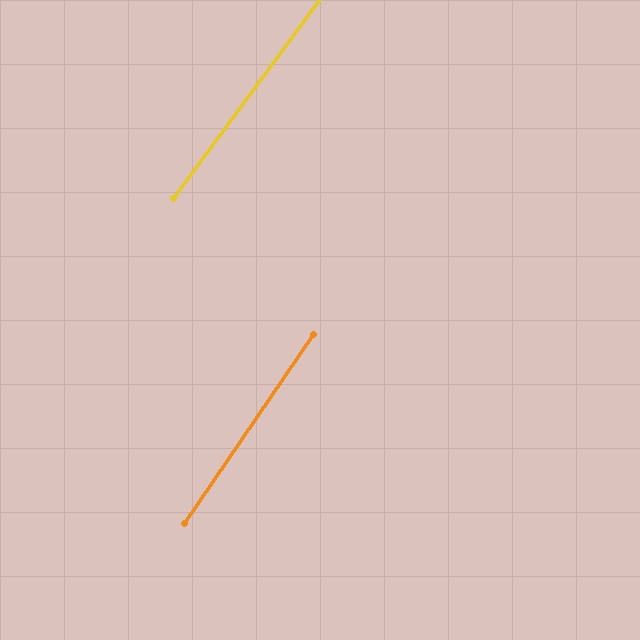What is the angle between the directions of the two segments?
Approximately 2 degrees.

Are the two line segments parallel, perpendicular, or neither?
Parallel — their directions differ by only 1.9°.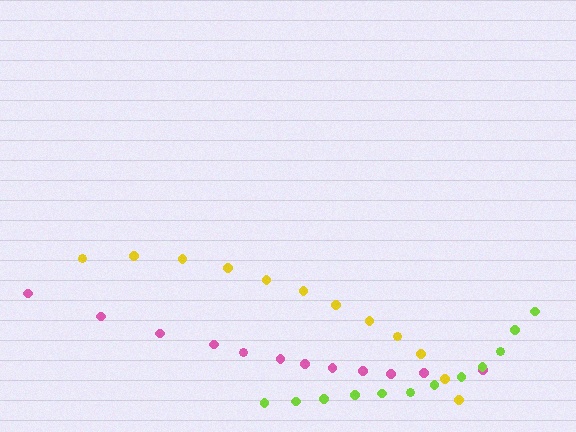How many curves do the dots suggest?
There are 3 distinct paths.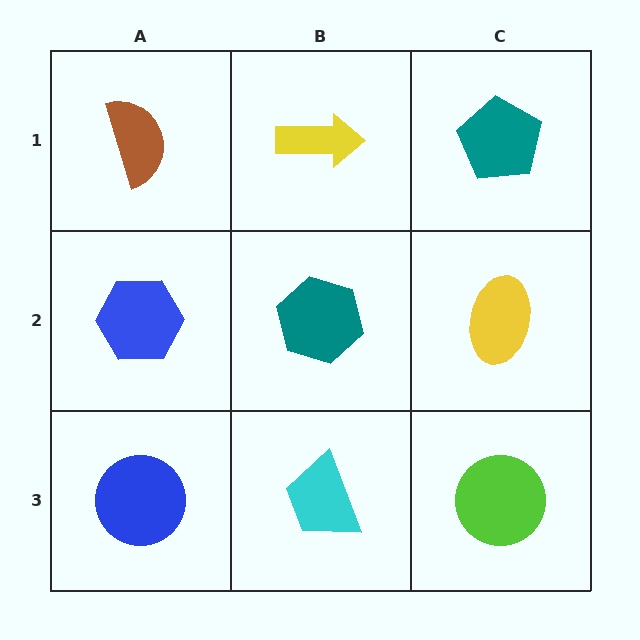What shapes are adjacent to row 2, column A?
A brown semicircle (row 1, column A), a blue circle (row 3, column A), a teal hexagon (row 2, column B).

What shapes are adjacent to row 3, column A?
A blue hexagon (row 2, column A), a cyan trapezoid (row 3, column B).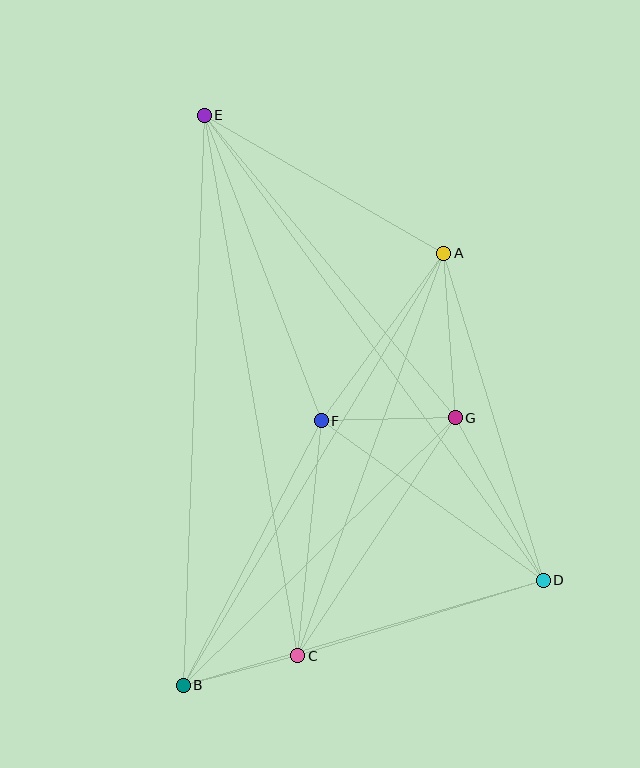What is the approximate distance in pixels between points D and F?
The distance between D and F is approximately 274 pixels.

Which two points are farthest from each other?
Points D and E are farthest from each other.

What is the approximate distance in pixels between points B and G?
The distance between B and G is approximately 381 pixels.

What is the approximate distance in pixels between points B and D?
The distance between B and D is approximately 375 pixels.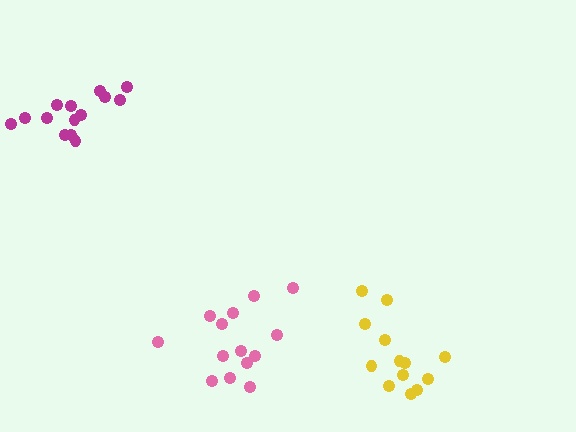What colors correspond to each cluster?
The clusters are colored: magenta, yellow, pink.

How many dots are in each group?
Group 1: 14 dots, Group 2: 13 dots, Group 3: 14 dots (41 total).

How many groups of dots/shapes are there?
There are 3 groups.